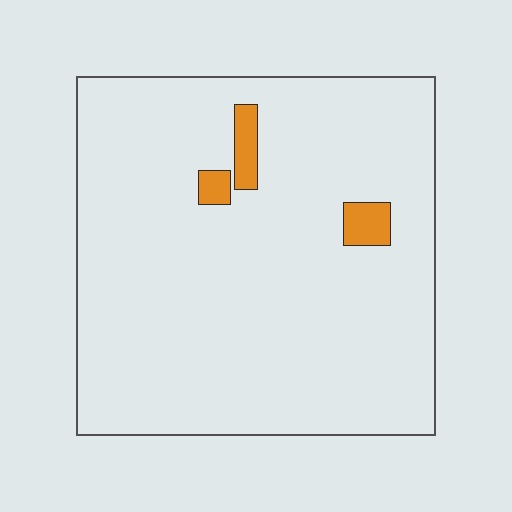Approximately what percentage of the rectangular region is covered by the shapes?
Approximately 5%.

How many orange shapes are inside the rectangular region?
3.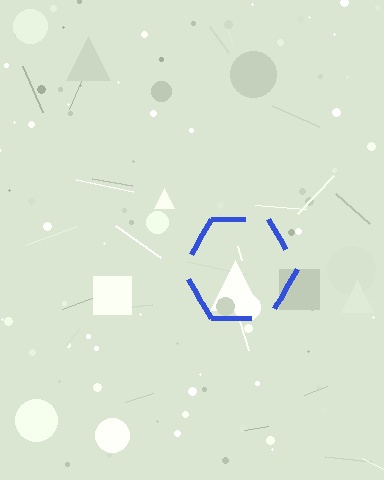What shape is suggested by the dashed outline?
The dashed outline suggests a hexagon.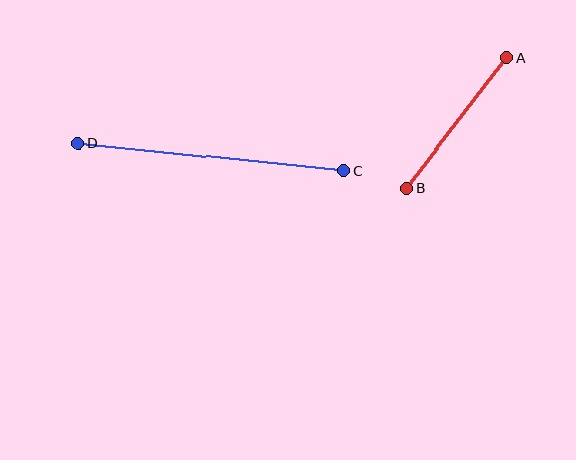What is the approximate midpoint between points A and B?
The midpoint is at approximately (456, 123) pixels.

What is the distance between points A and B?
The distance is approximately 165 pixels.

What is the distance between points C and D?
The distance is approximately 266 pixels.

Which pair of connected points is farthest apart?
Points C and D are farthest apart.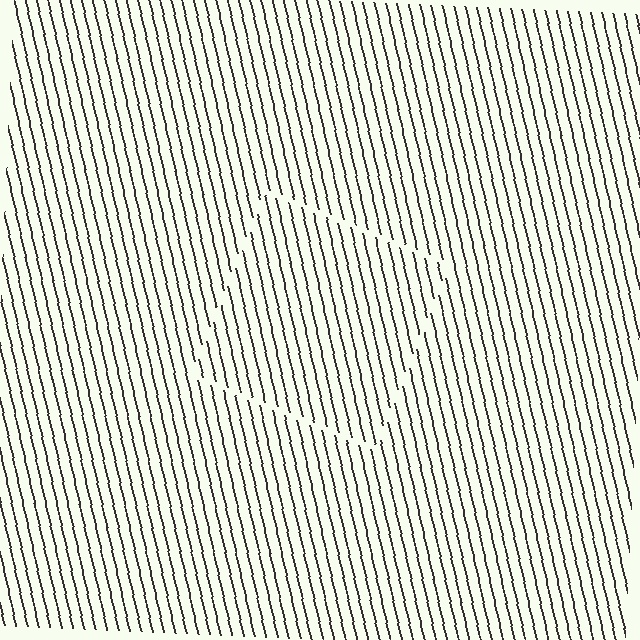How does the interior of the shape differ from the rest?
The interior of the shape contains the same grating, shifted by half a period — the contour is defined by the phase discontinuity where line-ends from the inner and outer gratings abut.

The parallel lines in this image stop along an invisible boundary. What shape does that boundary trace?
An illusory square. The interior of the shape contains the same grating, shifted by half a period — the contour is defined by the phase discontinuity where line-ends from the inner and outer gratings abut.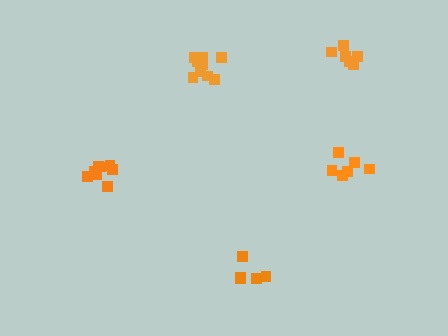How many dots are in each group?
Group 1: 6 dots, Group 2: 6 dots, Group 3: 10 dots, Group 4: 8 dots, Group 5: 5 dots (35 total).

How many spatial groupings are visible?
There are 5 spatial groupings.